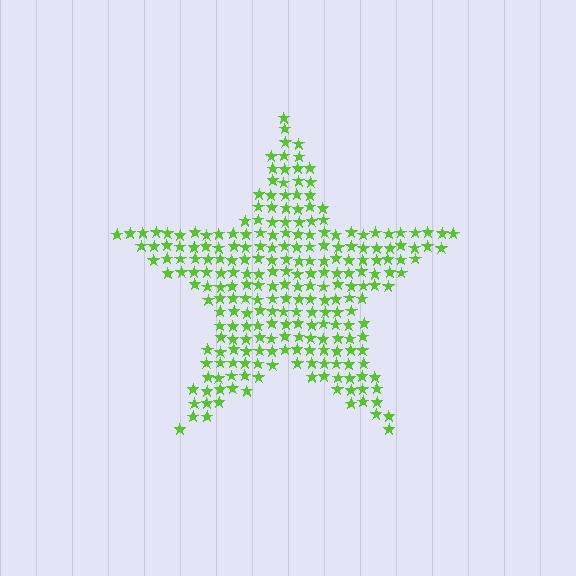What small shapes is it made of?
It is made of small stars.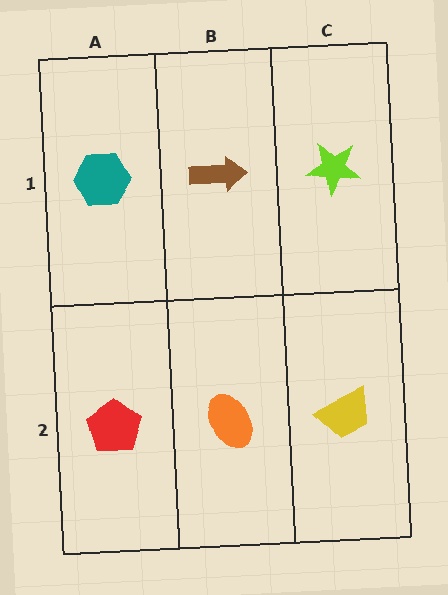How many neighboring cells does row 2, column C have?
2.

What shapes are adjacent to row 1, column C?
A yellow trapezoid (row 2, column C), a brown arrow (row 1, column B).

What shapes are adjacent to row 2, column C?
A lime star (row 1, column C), an orange ellipse (row 2, column B).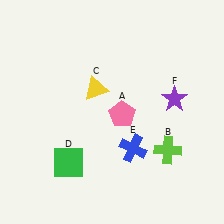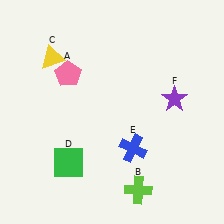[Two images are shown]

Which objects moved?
The objects that moved are: the pink pentagon (A), the lime cross (B), the yellow triangle (C).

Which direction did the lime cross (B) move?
The lime cross (B) moved down.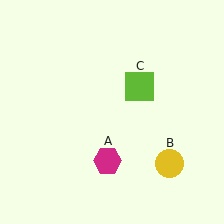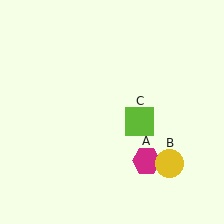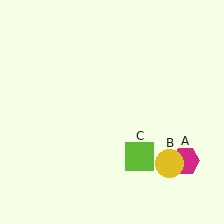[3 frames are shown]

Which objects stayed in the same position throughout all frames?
Yellow circle (object B) remained stationary.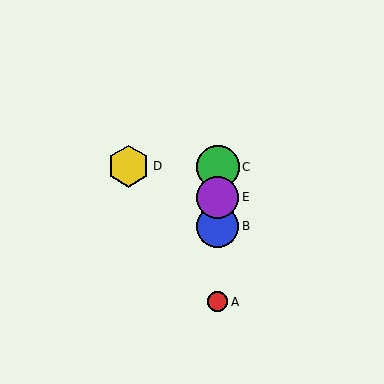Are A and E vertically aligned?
Yes, both are at x≈218.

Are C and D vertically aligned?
No, C is at x≈218 and D is at x≈129.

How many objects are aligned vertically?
4 objects (A, B, C, E) are aligned vertically.